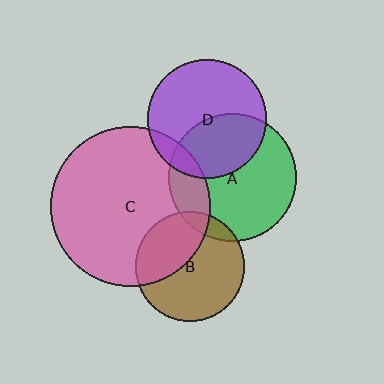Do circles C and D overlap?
Yes.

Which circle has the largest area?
Circle C (pink).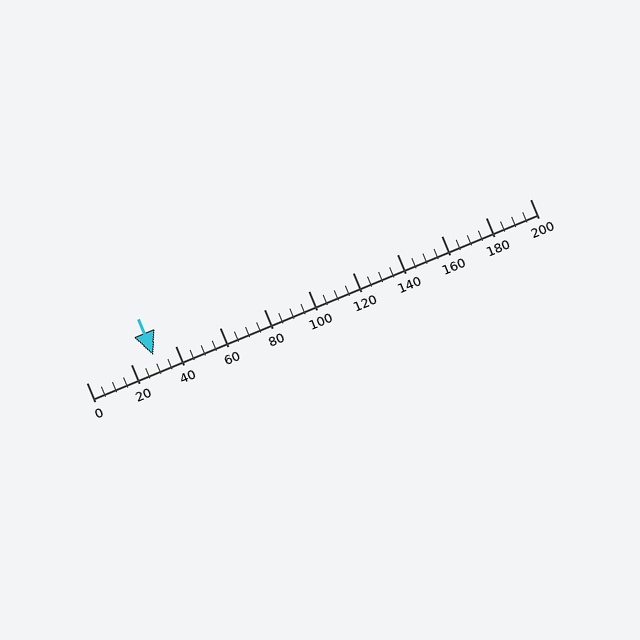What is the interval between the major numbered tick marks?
The major tick marks are spaced 20 units apart.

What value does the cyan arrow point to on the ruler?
The cyan arrow points to approximately 30.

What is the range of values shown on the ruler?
The ruler shows values from 0 to 200.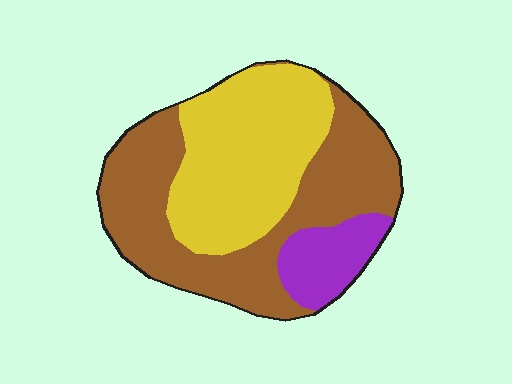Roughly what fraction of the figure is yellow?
Yellow covers around 40% of the figure.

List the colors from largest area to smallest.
From largest to smallest: brown, yellow, purple.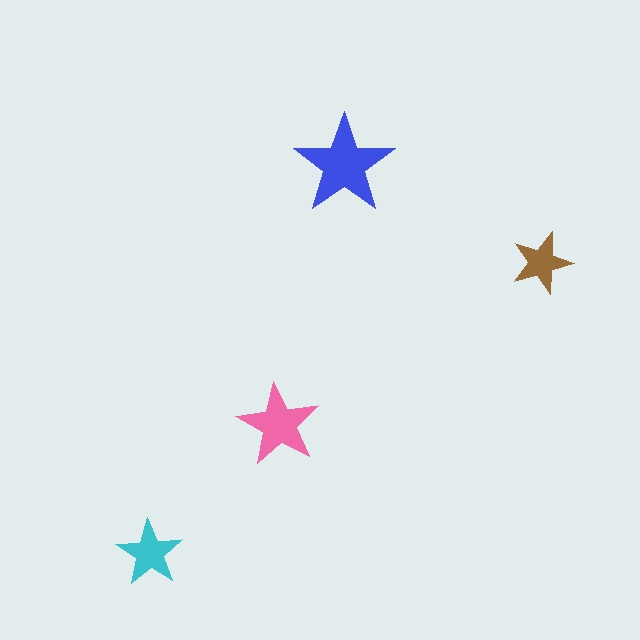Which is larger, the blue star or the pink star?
The blue one.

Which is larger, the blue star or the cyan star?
The blue one.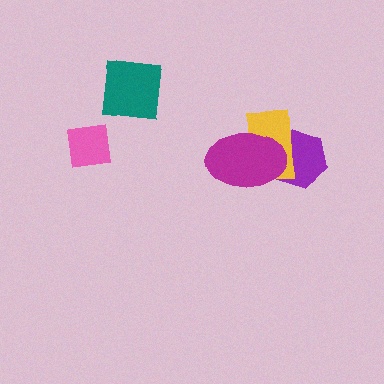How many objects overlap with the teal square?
0 objects overlap with the teal square.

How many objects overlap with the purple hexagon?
2 objects overlap with the purple hexagon.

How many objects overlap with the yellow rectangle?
2 objects overlap with the yellow rectangle.